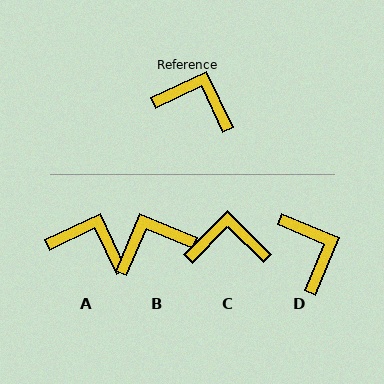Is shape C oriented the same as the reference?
No, it is off by about 20 degrees.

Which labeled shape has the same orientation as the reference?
A.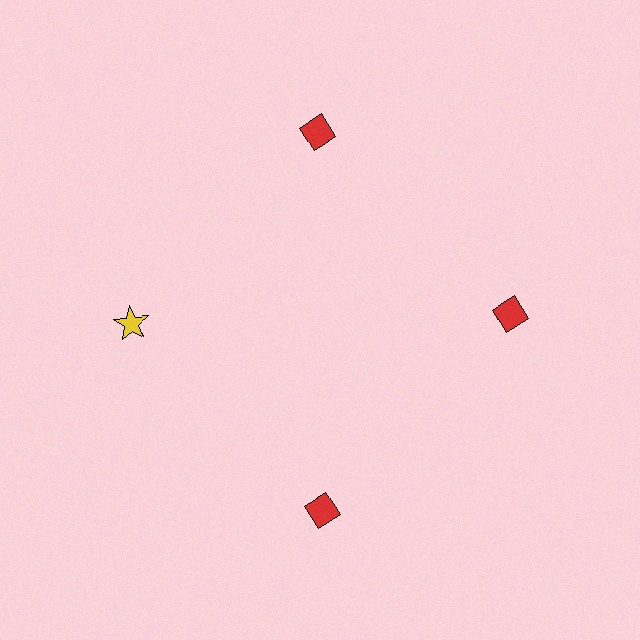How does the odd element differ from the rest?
It differs in both color (yellow instead of red) and shape (star instead of diamond).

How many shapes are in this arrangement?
There are 4 shapes arranged in a ring pattern.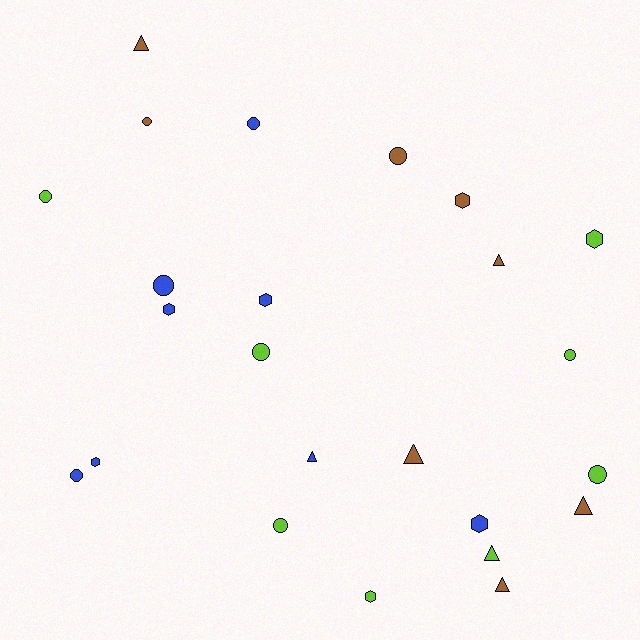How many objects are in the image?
There are 24 objects.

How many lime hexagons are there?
There are 2 lime hexagons.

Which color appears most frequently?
Brown, with 8 objects.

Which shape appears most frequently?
Circle, with 10 objects.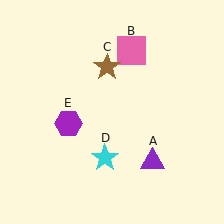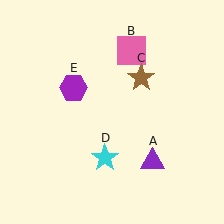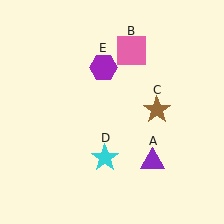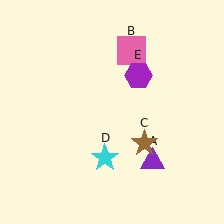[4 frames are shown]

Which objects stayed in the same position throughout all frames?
Purple triangle (object A) and pink square (object B) and cyan star (object D) remained stationary.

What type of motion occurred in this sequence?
The brown star (object C), purple hexagon (object E) rotated clockwise around the center of the scene.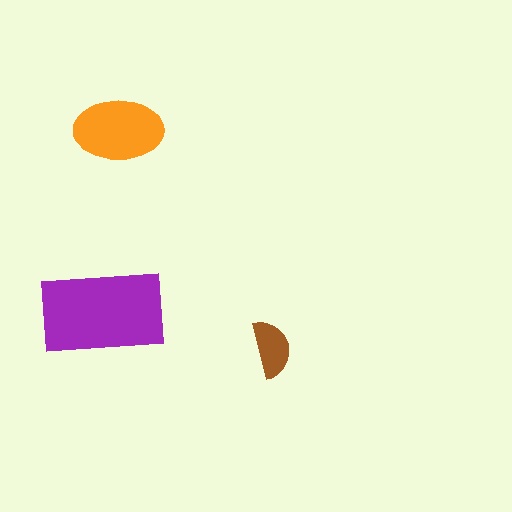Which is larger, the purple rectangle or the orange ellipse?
The purple rectangle.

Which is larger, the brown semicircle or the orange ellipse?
The orange ellipse.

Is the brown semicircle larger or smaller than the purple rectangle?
Smaller.